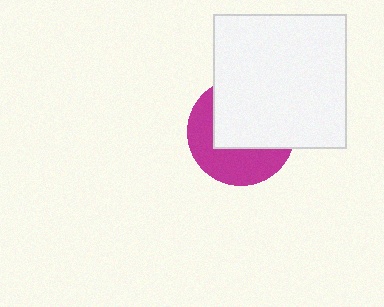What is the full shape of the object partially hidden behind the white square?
The partially hidden object is a magenta circle.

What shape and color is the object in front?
The object in front is a white square.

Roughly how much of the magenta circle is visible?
A small part of it is visible (roughly 44%).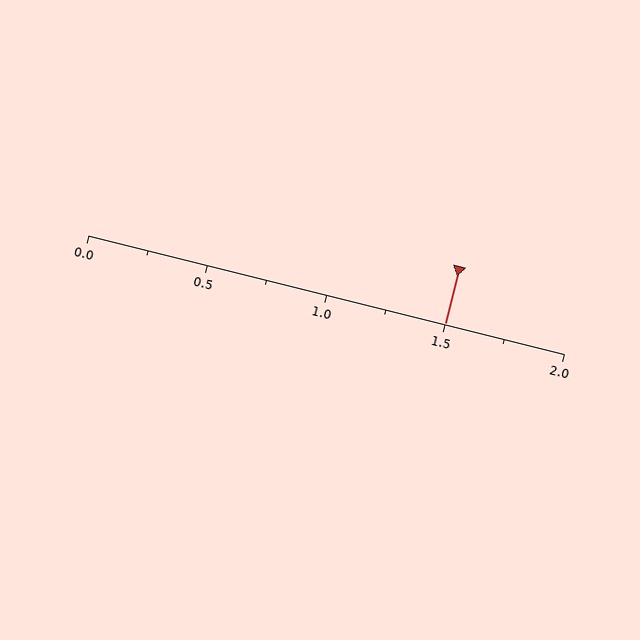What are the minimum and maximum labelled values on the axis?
The axis runs from 0.0 to 2.0.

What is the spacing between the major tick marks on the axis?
The major ticks are spaced 0.5 apart.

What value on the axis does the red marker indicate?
The marker indicates approximately 1.5.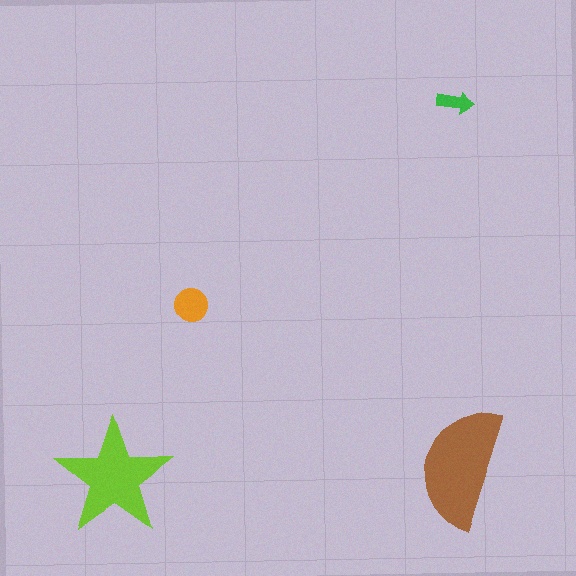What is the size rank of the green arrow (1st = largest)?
4th.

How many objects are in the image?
There are 4 objects in the image.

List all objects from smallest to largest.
The green arrow, the orange circle, the lime star, the brown semicircle.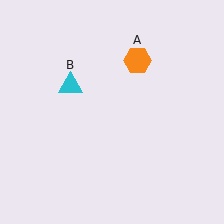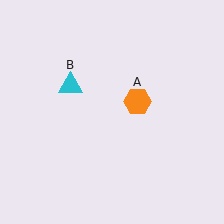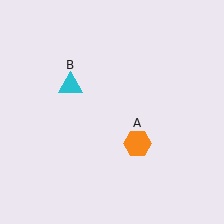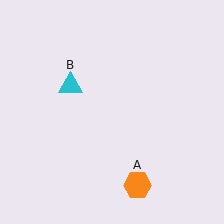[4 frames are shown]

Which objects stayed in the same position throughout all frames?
Cyan triangle (object B) remained stationary.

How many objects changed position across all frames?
1 object changed position: orange hexagon (object A).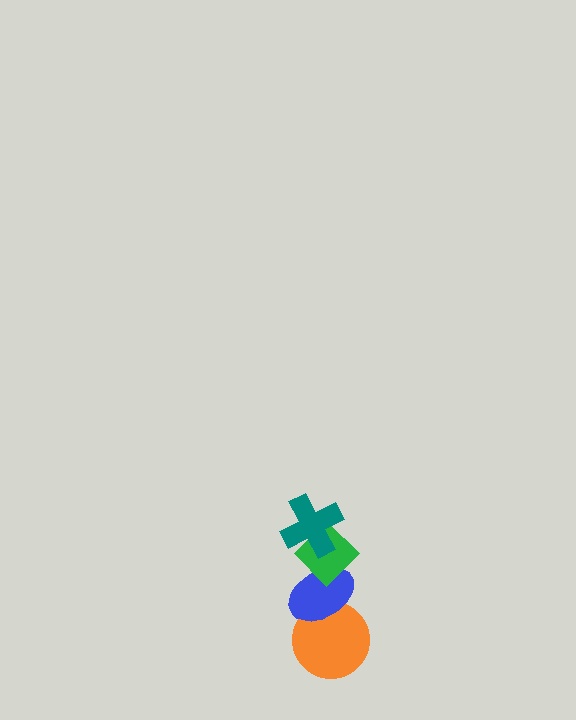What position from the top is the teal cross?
The teal cross is 1st from the top.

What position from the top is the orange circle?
The orange circle is 4th from the top.